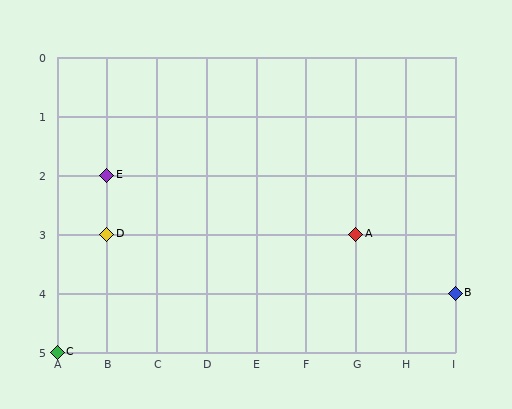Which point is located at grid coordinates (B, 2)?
Point E is at (B, 2).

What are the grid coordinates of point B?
Point B is at grid coordinates (I, 4).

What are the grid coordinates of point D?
Point D is at grid coordinates (B, 3).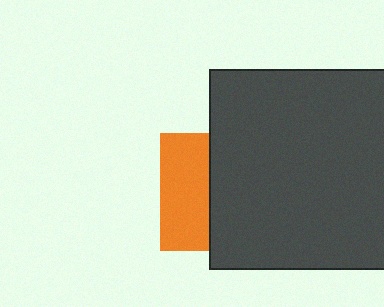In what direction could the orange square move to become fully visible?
The orange square could move left. That would shift it out from behind the dark gray rectangle entirely.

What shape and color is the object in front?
The object in front is a dark gray rectangle.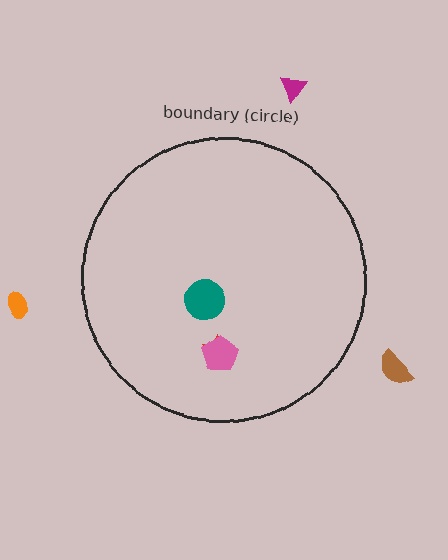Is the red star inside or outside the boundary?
Inside.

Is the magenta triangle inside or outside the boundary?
Outside.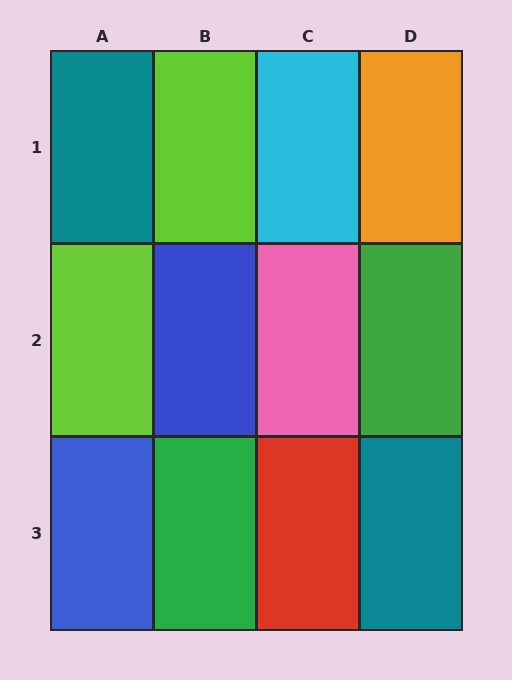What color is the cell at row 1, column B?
Lime.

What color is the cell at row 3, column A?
Blue.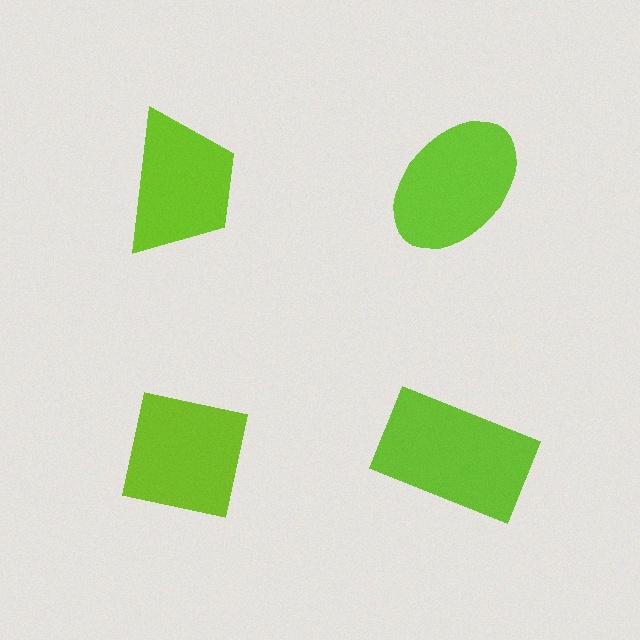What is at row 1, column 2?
A lime ellipse.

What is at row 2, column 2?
A lime rectangle.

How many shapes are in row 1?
2 shapes.